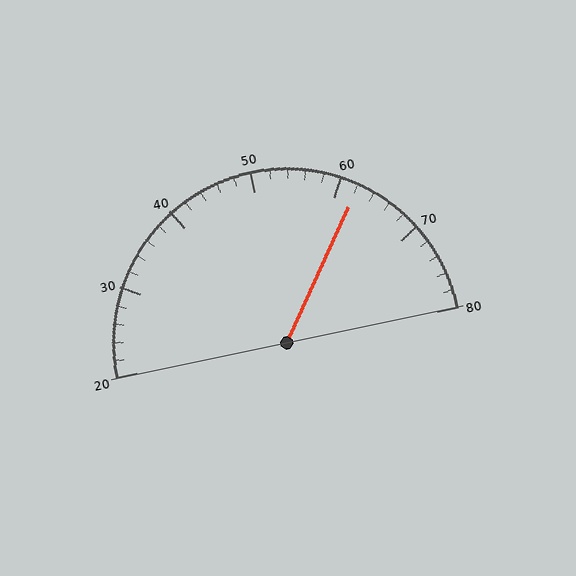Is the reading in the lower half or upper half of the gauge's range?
The reading is in the upper half of the range (20 to 80).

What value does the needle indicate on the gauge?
The needle indicates approximately 62.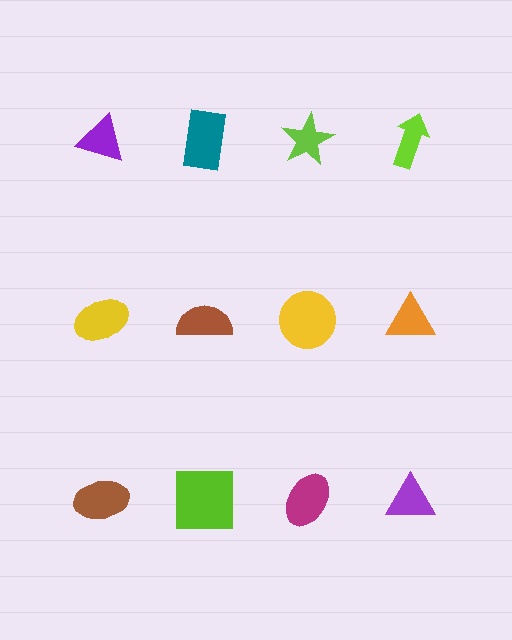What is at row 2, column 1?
A yellow ellipse.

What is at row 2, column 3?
A yellow circle.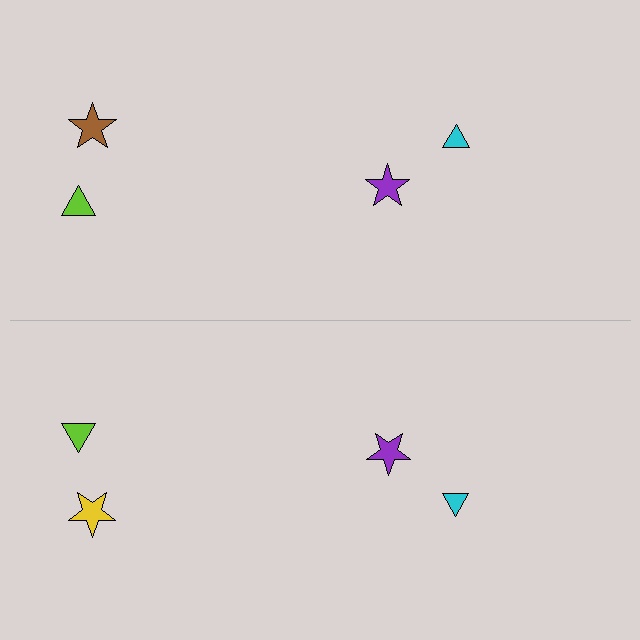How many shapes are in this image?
There are 8 shapes in this image.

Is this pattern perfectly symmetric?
No, the pattern is not perfectly symmetric. The yellow star on the bottom side breaks the symmetry — its mirror counterpart is brown.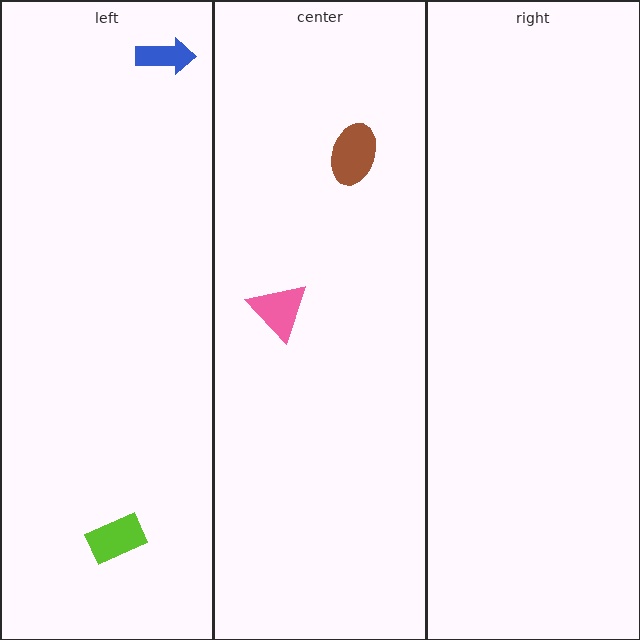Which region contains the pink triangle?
The center region.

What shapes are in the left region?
The lime rectangle, the blue arrow.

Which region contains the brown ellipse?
The center region.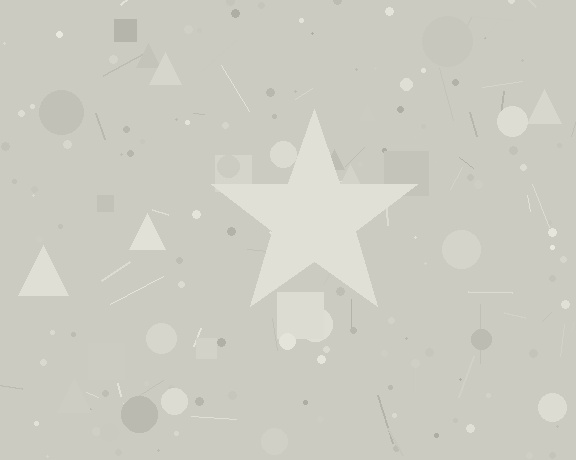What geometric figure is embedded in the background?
A star is embedded in the background.